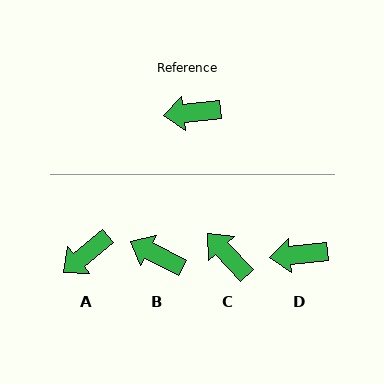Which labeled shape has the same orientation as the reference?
D.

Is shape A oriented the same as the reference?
No, it is off by about 33 degrees.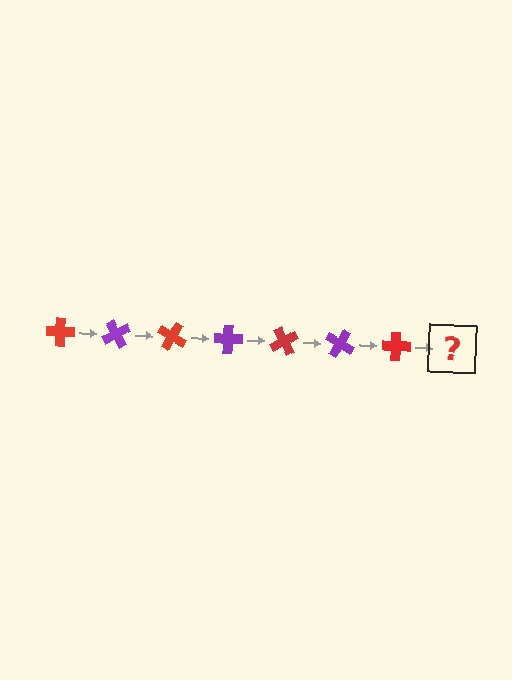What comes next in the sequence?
The next element should be a purple cross, rotated 420 degrees from the start.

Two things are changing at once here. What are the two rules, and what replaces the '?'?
The two rules are that it rotates 60 degrees each step and the color cycles through red and purple. The '?' should be a purple cross, rotated 420 degrees from the start.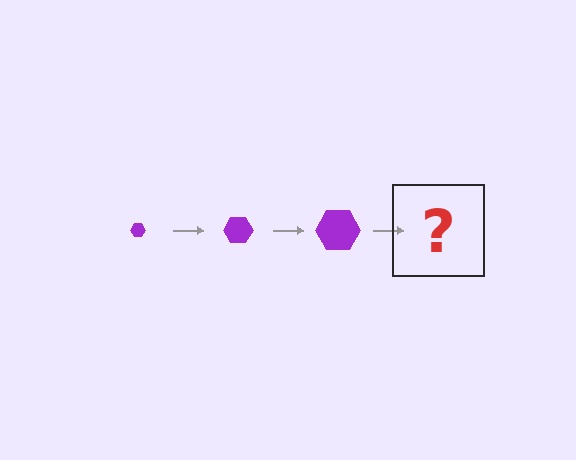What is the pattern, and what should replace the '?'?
The pattern is that the hexagon gets progressively larger each step. The '?' should be a purple hexagon, larger than the previous one.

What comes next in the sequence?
The next element should be a purple hexagon, larger than the previous one.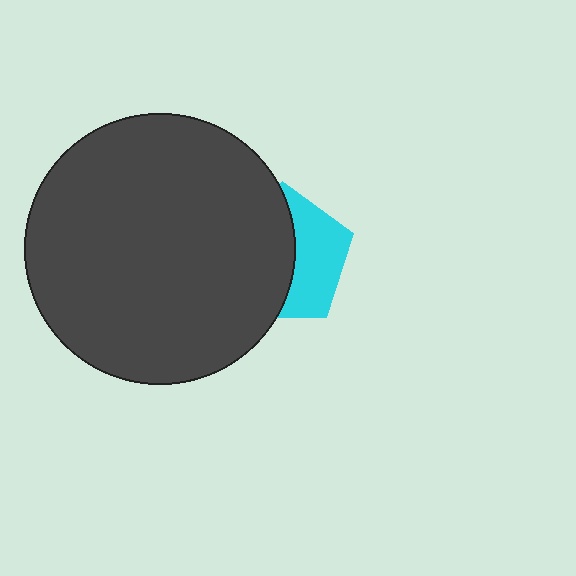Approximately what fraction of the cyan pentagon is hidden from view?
Roughly 58% of the cyan pentagon is hidden behind the dark gray circle.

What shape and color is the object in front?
The object in front is a dark gray circle.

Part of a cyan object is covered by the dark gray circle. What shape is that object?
It is a pentagon.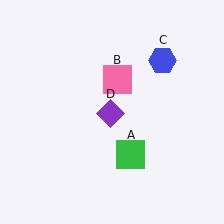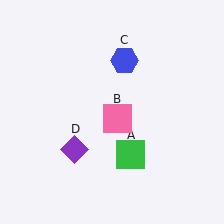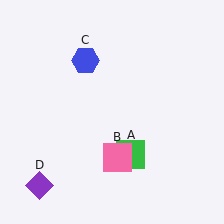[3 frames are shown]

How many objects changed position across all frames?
3 objects changed position: pink square (object B), blue hexagon (object C), purple diamond (object D).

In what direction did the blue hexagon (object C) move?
The blue hexagon (object C) moved left.